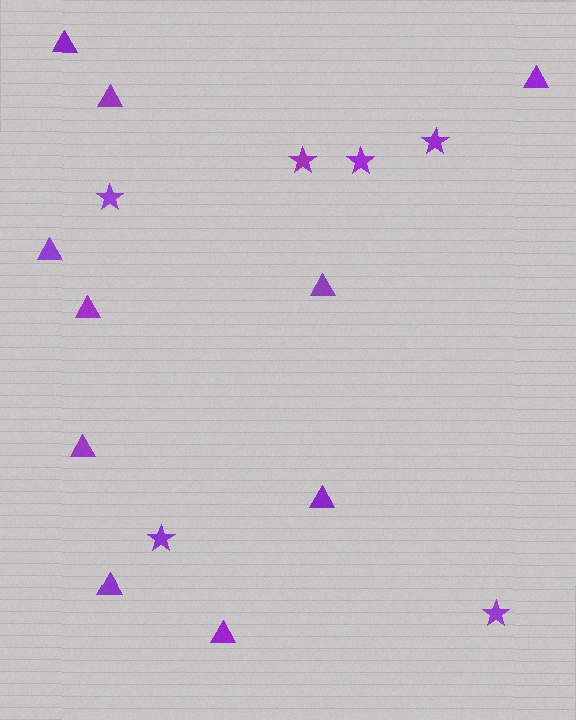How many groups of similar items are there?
There are 2 groups: one group of stars (6) and one group of triangles (10).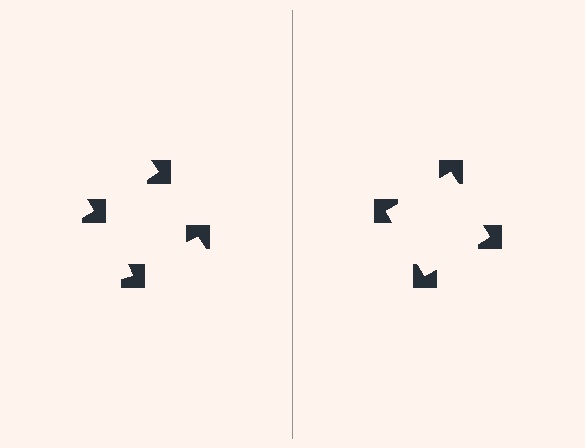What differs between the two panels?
The notched squares are positioned identically on both sides; only the wedge orientations differ. On the right they align to a square; on the left they are misaligned.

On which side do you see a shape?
An illusory square appears on the right side. On the left side the wedge cuts are rotated, so no coherent shape forms.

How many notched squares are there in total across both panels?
8 — 4 on each side.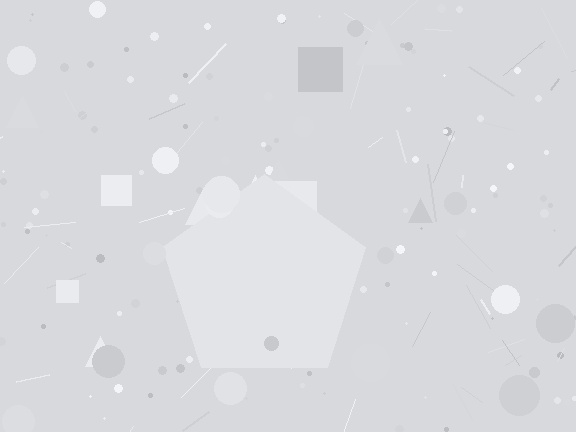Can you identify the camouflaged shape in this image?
The camouflaged shape is a pentagon.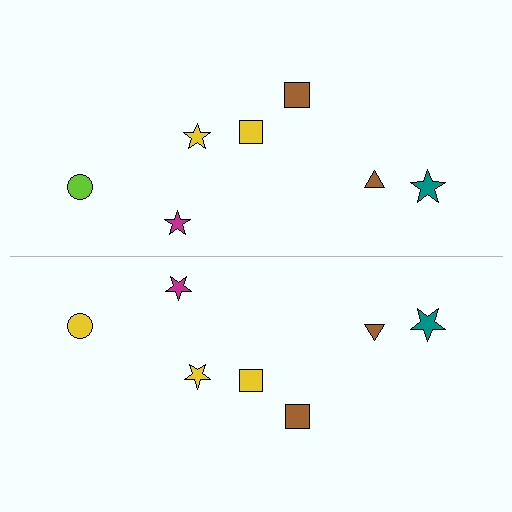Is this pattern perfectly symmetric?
No, the pattern is not perfectly symmetric. The yellow circle on the bottom side breaks the symmetry — its mirror counterpart is lime.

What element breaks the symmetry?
The yellow circle on the bottom side breaks the symmetry — its mirror counterpart is lime.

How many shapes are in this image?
There are 14 shapes in this image.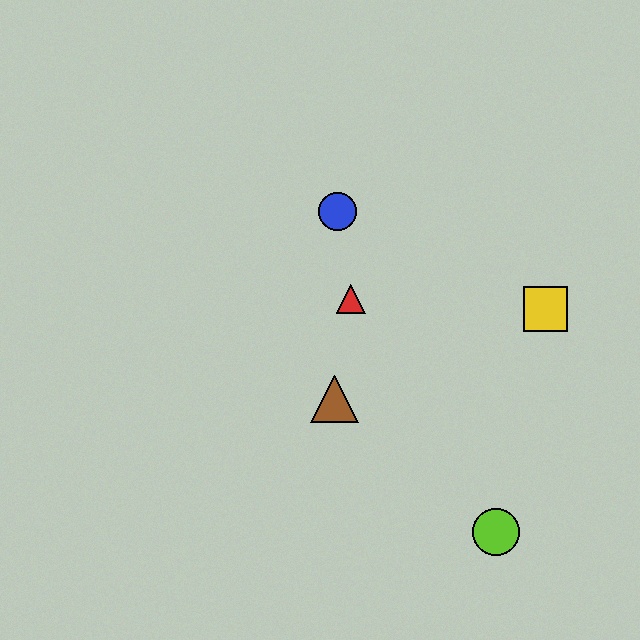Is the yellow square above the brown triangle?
Yes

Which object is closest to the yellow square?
The red triangle is closest to the yellow square.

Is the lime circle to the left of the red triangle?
No